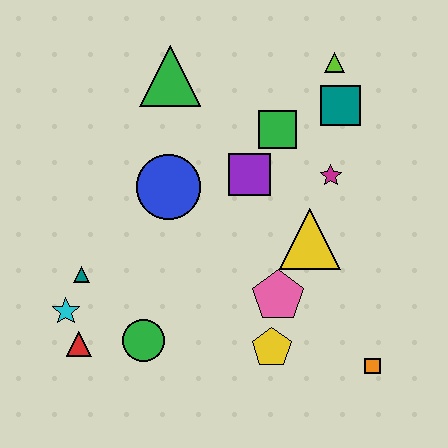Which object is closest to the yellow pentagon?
The pink pentagon is closest to the yellow pentagon.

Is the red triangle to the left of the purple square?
Yes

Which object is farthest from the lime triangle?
The red triangle is farthest from the lime triangle.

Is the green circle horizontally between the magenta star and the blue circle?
No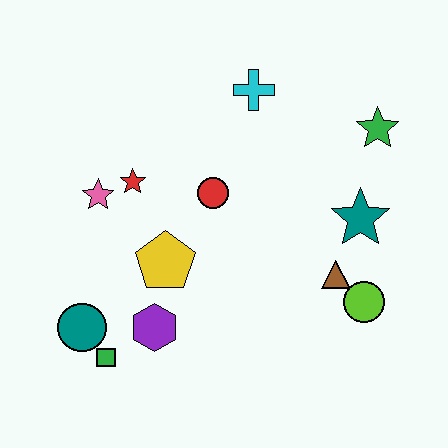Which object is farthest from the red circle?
The green square is farthest from the red circle.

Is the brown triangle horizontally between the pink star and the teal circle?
No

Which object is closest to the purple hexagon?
The green square is closest to the purple hexagon.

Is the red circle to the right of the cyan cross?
No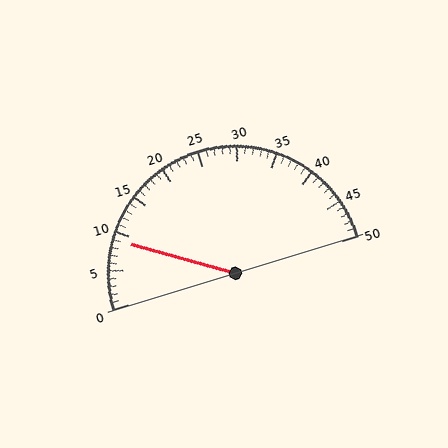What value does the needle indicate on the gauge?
The needle indicates approximately 9.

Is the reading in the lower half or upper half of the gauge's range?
The reading is in the lower half of the range (0 to 50).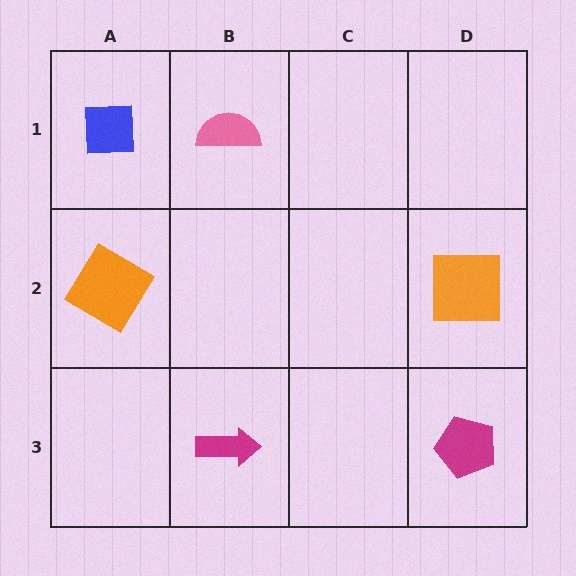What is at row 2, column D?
An orange square.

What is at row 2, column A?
An orange diamond.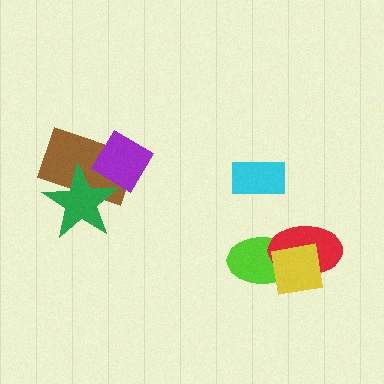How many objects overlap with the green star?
2 objects overlap with the green star.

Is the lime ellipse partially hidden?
Yes, it is partially covered by another shape.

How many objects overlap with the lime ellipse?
2 objects overlap with the lime ellipse.